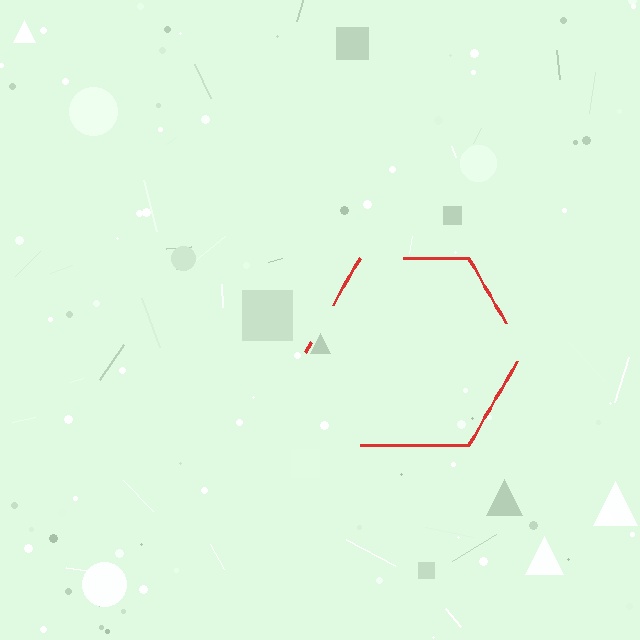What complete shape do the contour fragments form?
The contour fragments form a hexagon.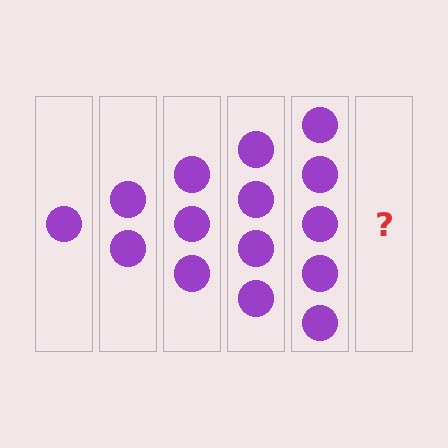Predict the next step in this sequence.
The next step is 6 circles.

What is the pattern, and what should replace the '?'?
The pattern is that each step adds one more circle. The '?' should be 6 circles.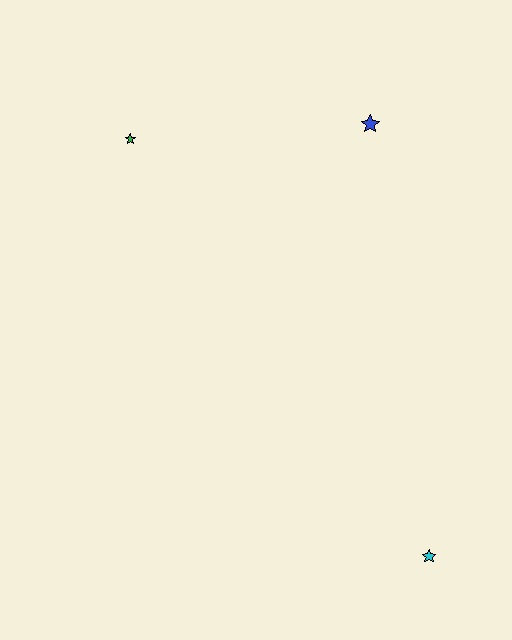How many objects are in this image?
There are 3 objects.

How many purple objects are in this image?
There are no purple objects.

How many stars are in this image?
There are 3 stars.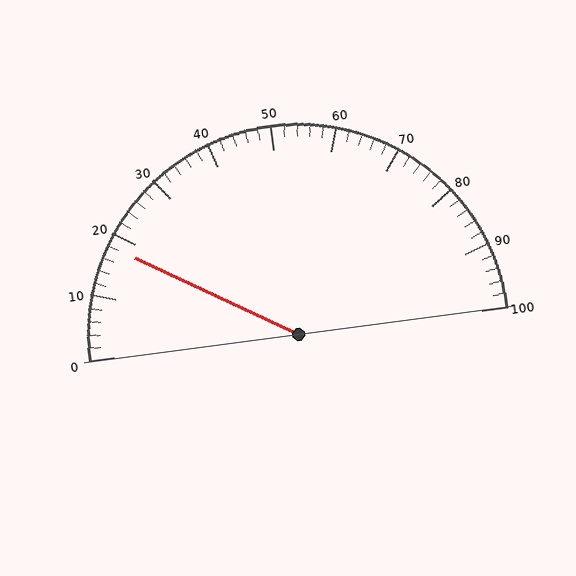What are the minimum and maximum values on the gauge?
The gauge ranges from 0 to 100.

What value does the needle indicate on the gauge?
The needle indicates approximately 18.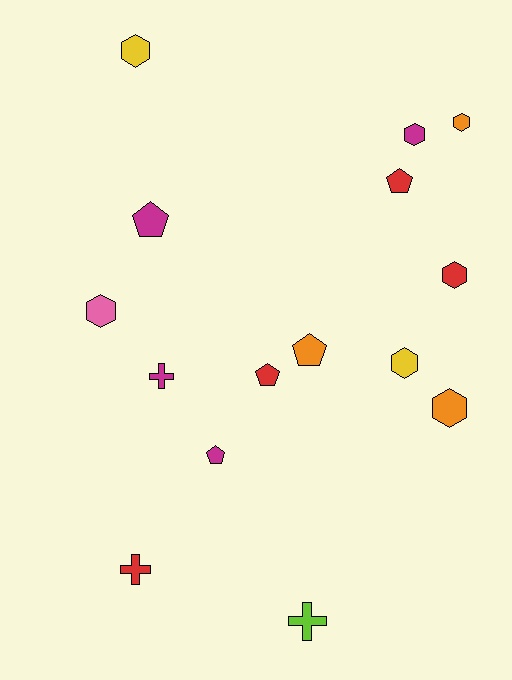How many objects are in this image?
There are 15 objects.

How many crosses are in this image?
There are 3 crosses.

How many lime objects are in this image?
There is 1 lime object.